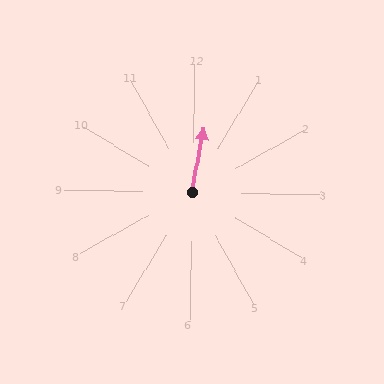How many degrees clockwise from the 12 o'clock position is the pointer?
Approximately 9 degrees.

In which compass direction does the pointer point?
North.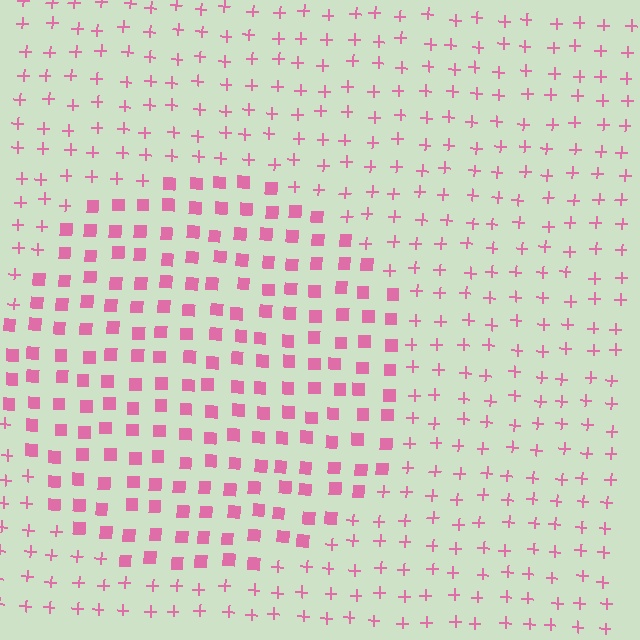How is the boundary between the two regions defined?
The boundary is defined by a change in element shape: squares inside vs. plus signs outside. All elements share the same color and spacing.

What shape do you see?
I see a circle.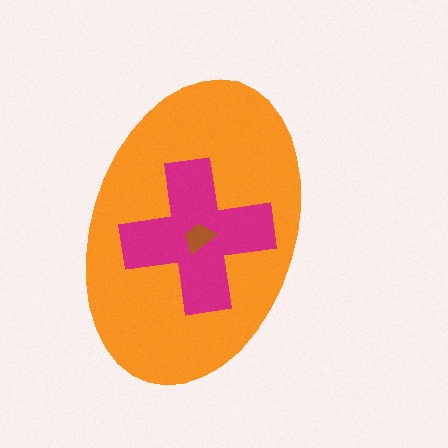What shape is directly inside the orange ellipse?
The magenta cross.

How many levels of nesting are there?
3.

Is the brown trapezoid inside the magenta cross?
Yes.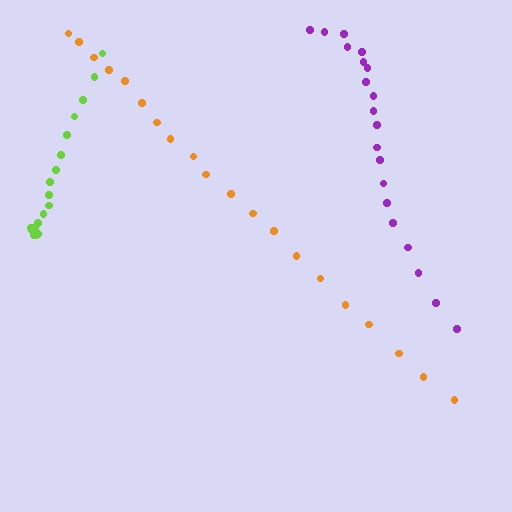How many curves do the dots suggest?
There are 3 distinct paths.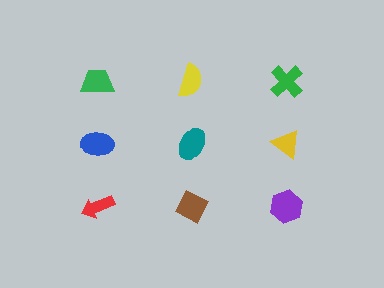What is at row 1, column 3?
A green cross.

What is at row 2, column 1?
A blue ellipse.